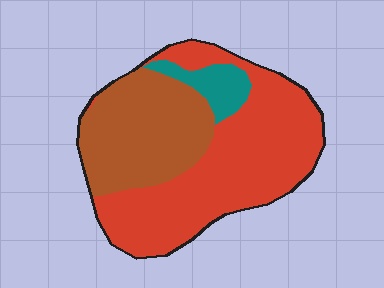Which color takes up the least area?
Teal, at roughly 10%.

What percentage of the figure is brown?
Brown covers about 35% of the figure.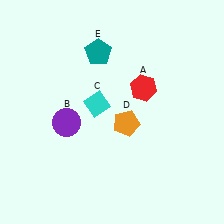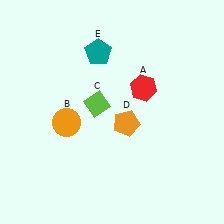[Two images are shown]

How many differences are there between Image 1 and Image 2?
There are 2 differences between the two images.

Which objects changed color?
B changed from purple to orange. C changed from cyan to lime.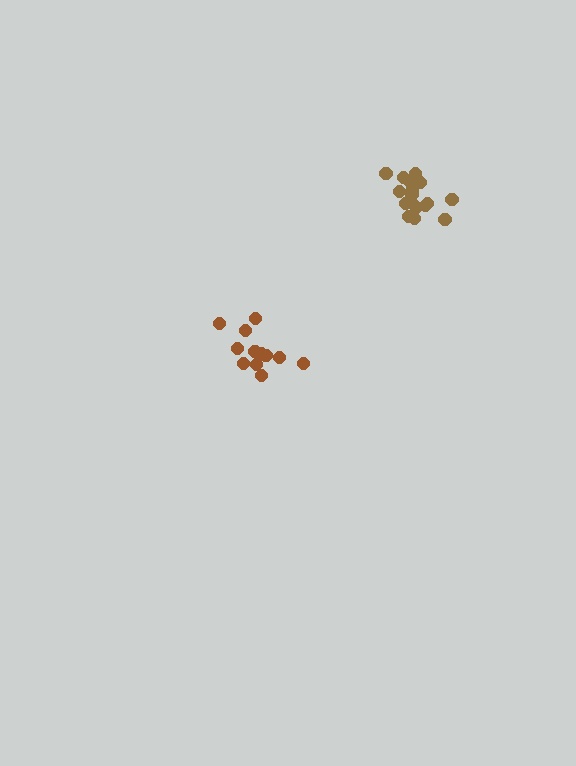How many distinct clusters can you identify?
There are 2 distinct clusters.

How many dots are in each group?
Group 1: 13 dots, Group 2: 19 dots (32 total).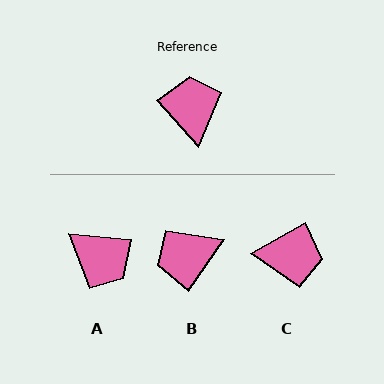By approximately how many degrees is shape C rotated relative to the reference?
Approximately 102 degrees clockwise.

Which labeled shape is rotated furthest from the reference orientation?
A, about 137 degrees away.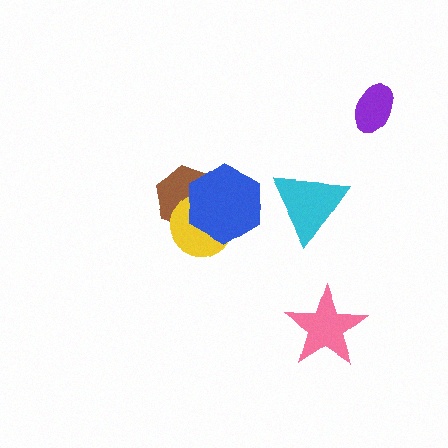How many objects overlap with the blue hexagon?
2 objects overlap with the blue hexagon.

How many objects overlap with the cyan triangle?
0 objects overlap with the cyan triangle.